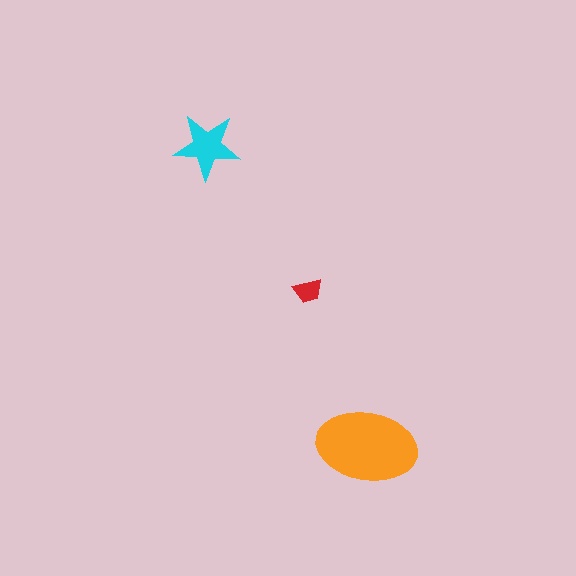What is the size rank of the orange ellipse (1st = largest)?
1st.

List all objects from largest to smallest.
The orange ellipse, the cyan star, the red trapezoid.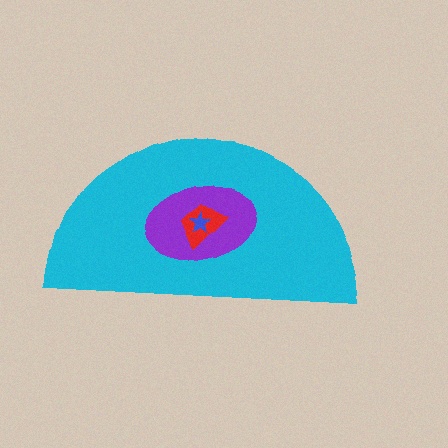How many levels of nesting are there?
4.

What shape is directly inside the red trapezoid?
The blue star.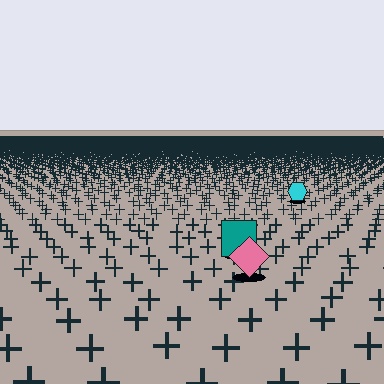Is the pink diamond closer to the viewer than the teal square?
Yes. The pink diamond is closer — you can tell from the texture gradient: the ground texture is coarser near it.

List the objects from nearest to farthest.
From nearest to farthest: the pink diamond, the teal square, the cyan hexagon.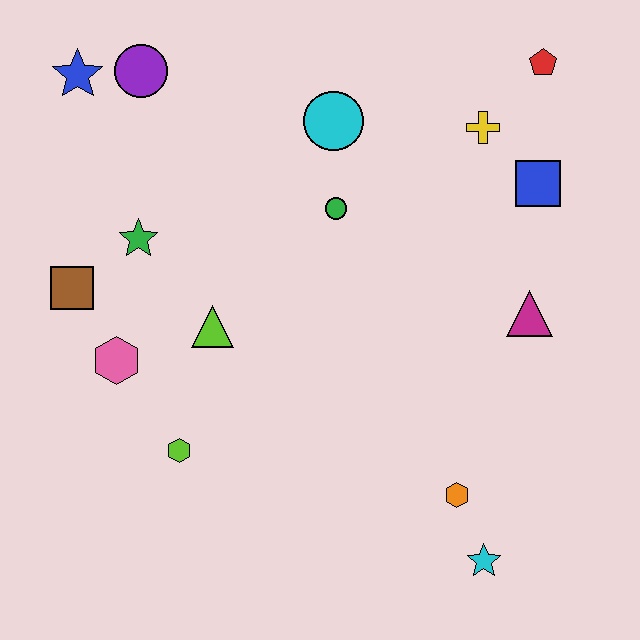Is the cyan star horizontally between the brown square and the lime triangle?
No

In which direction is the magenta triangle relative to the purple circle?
The magenta triangle is to the right of the purple circle.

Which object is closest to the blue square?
The yellow cross is closest to the blue square.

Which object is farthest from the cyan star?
The blue star is farthest from the cyan star.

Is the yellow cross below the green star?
No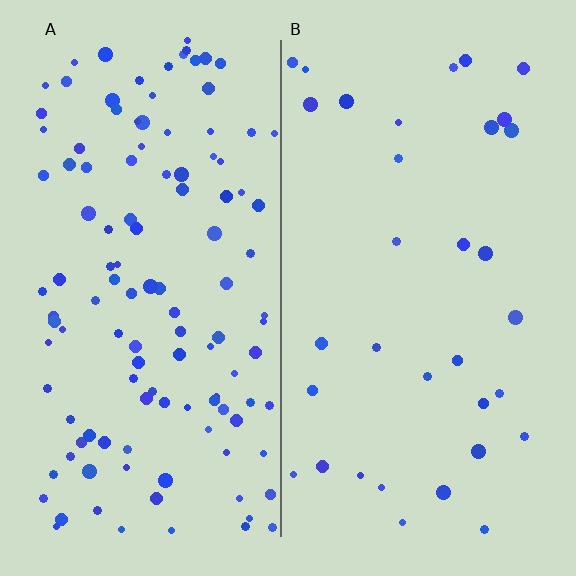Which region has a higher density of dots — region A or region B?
A (the left).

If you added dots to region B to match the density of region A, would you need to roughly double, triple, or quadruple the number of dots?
Approximately quadruple.